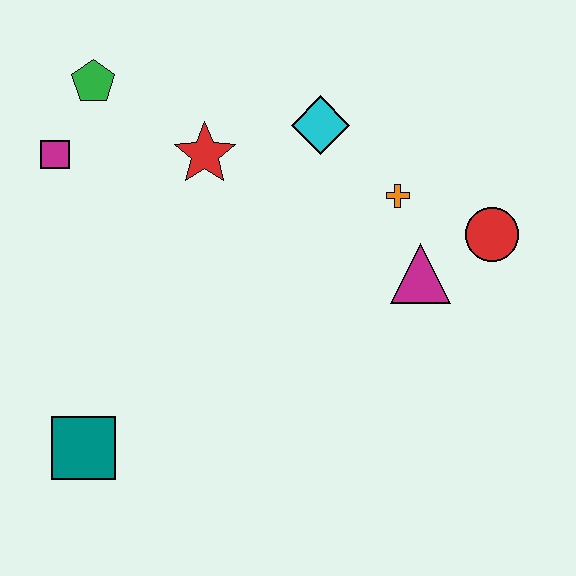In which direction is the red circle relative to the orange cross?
The red circle is to the right of the orange cross.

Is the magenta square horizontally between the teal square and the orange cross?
No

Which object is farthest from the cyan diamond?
The teal square is farthest from the cyan diamond.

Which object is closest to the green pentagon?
The magenta square is closest to the green pentagon.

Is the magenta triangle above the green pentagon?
No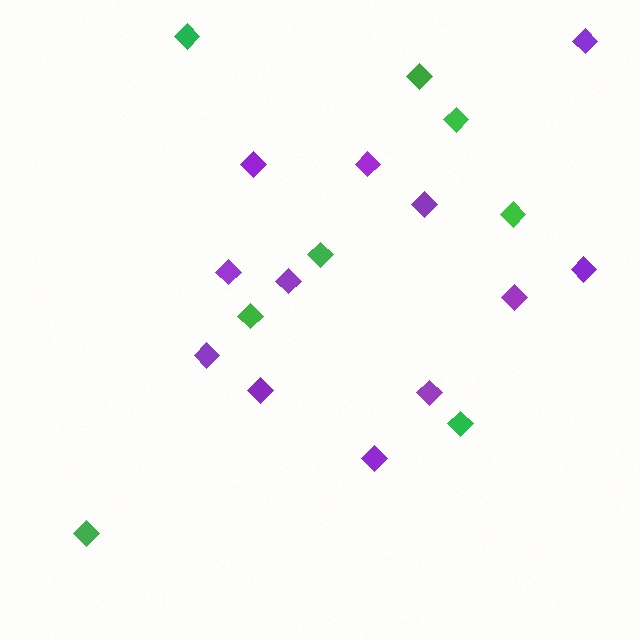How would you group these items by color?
There are 2 groups: one group of green diamonds (8) and one group of purple diamonds (12).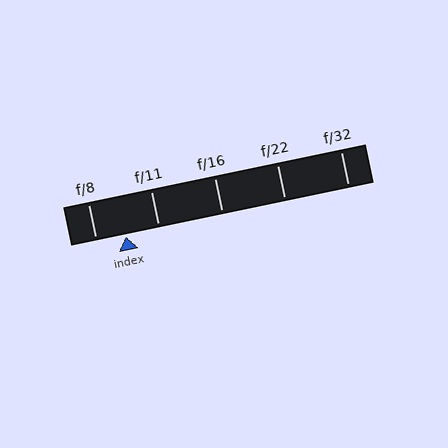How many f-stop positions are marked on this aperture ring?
There are 5 f-stop positions marked.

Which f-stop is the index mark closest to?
The index mark is closest to f/8.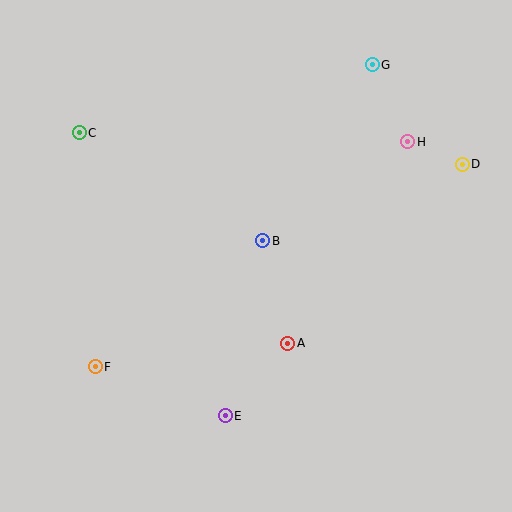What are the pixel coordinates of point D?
Point D is at (462, 164).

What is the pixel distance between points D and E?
The distance between D and E is 346 pixels.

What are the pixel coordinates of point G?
Point G is at (372, 65).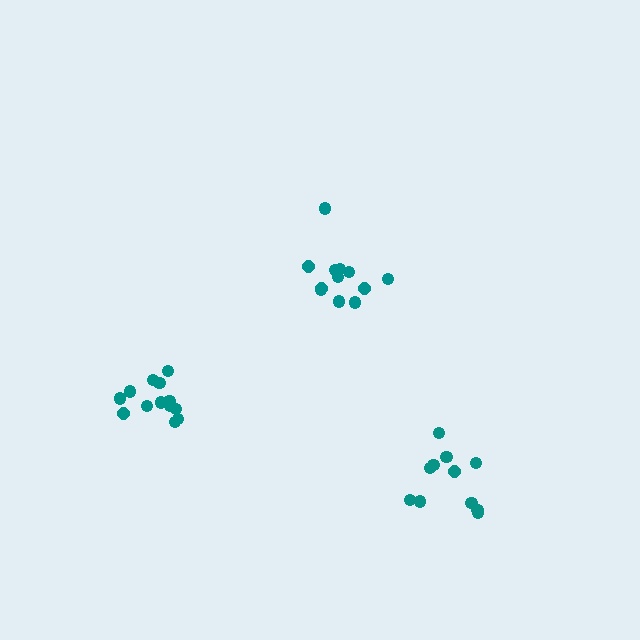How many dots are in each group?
Group 1: 12 dots, Group 2: 11 dots, Group 3: 13 dots (36 total).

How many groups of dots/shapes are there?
There are 3 groups.